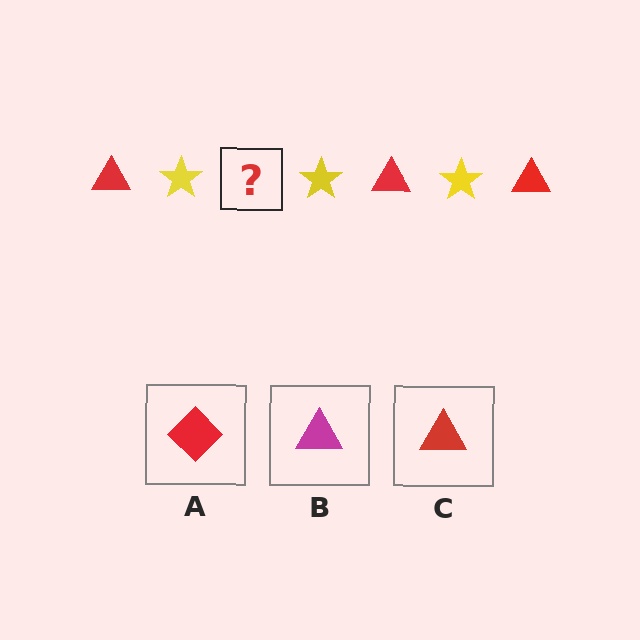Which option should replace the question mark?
Option C.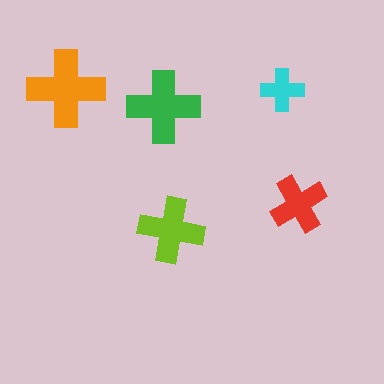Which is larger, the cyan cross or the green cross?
The green one.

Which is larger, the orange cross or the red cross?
The orange one.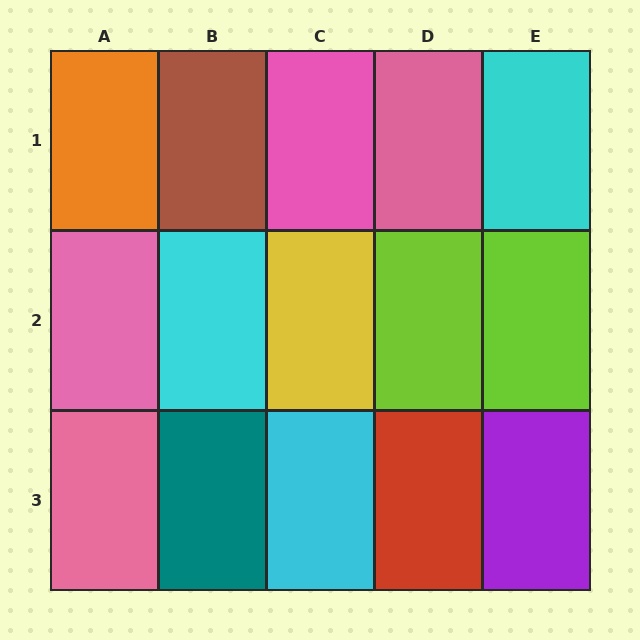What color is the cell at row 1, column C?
Pink.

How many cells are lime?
2 cells are lime.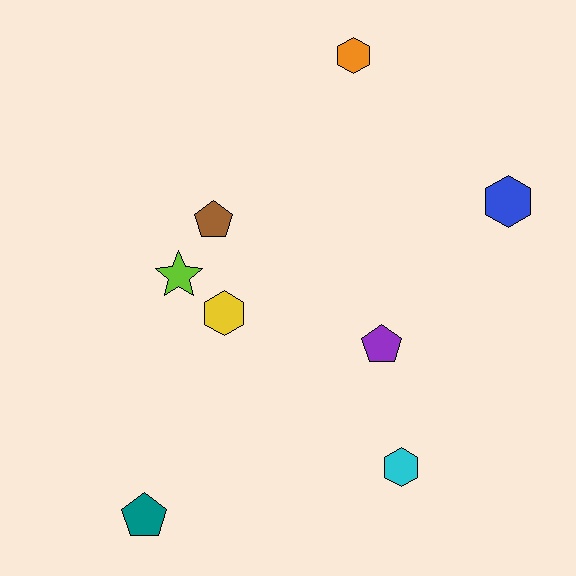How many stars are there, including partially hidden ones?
There is 1 star.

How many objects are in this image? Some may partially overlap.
There are 8 objects.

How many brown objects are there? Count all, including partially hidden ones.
There is 1 brown object.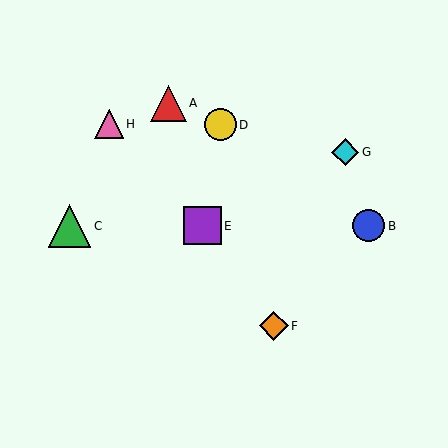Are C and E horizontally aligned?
Yes, both are at y≈226.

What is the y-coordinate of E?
Object E is at y≈226.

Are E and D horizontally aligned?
No, E is at y≈226 and D is at y≈125.